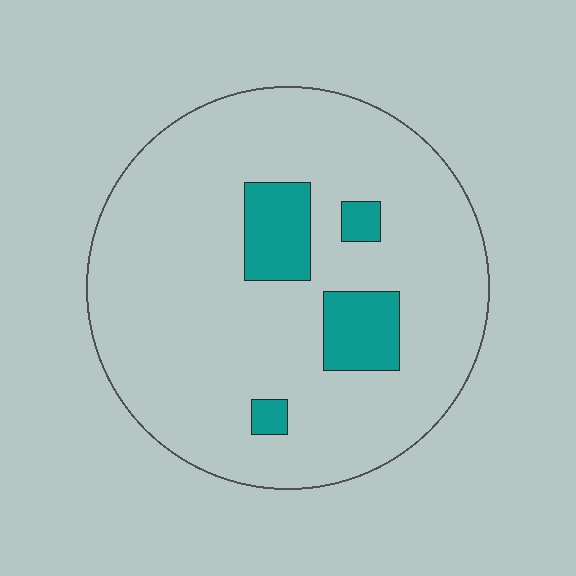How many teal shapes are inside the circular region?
4.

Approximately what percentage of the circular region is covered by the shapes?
Approximately 10%.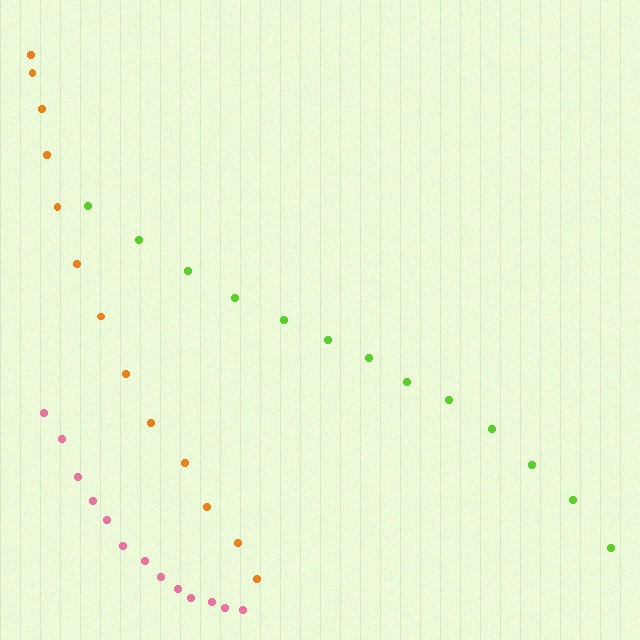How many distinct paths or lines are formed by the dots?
There are 3 distinct paths.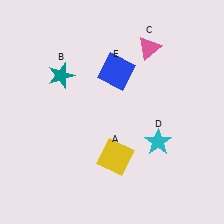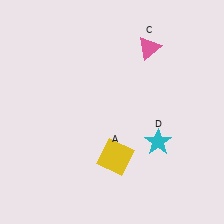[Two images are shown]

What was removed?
The blue square (E), the teal star (B) were removed in Image 2.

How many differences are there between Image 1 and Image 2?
There are 2 differences between the two images.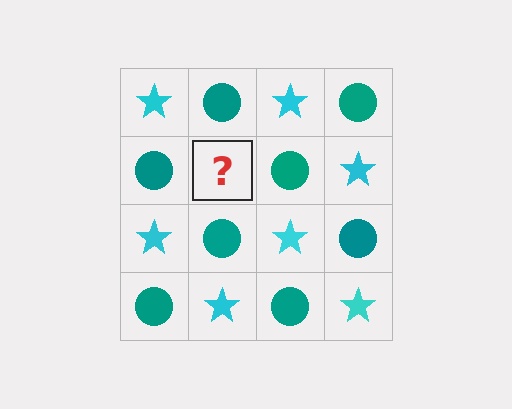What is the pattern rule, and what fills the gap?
The rule is that it alternates cyan star and teal circle in a checkerboard pattern. The gap should be filled with a cyan star.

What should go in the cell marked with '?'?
The missing cell should contain a cyan star.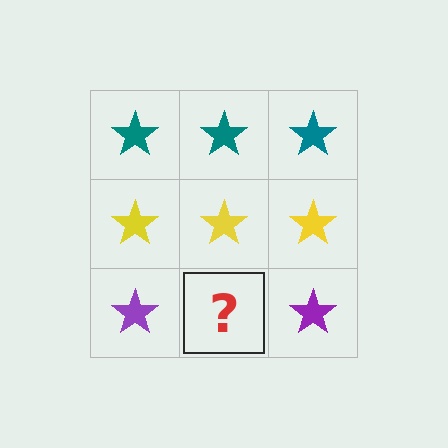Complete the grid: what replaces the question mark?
The question mark should be replaced with a purple star.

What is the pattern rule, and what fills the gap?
The rule is that each row has a consistent color. The gap should be filled with a purple star.